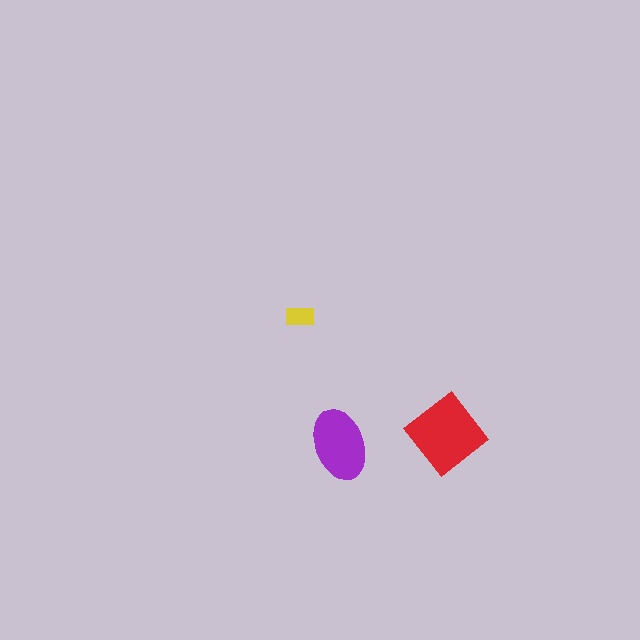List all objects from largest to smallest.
The red diamond, the purple ellipse, the yellow rectangle.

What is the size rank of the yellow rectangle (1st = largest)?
3rd.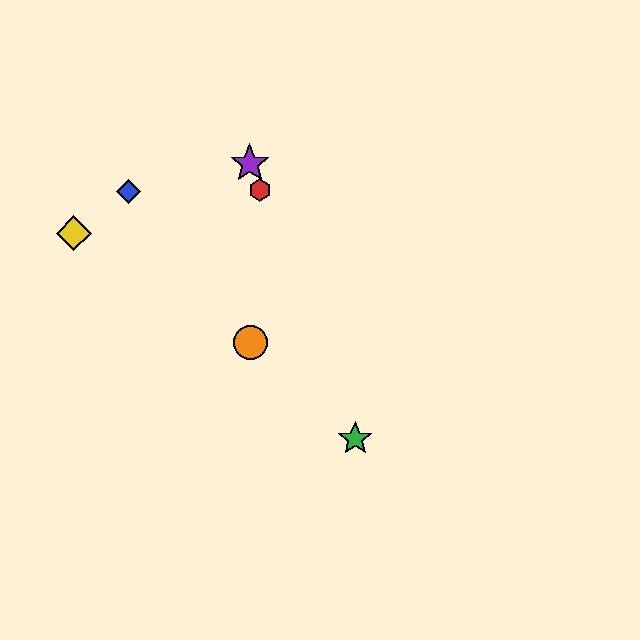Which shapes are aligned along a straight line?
The red hexagon, the green star, the purple star are aligned along a straight line.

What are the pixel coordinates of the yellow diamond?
The yellow diamond is at (74, 233).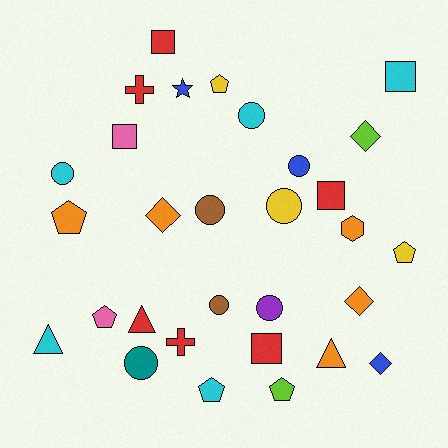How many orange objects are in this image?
There are 5 orange objects.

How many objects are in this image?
There are 30 objects.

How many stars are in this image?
There is 1 star.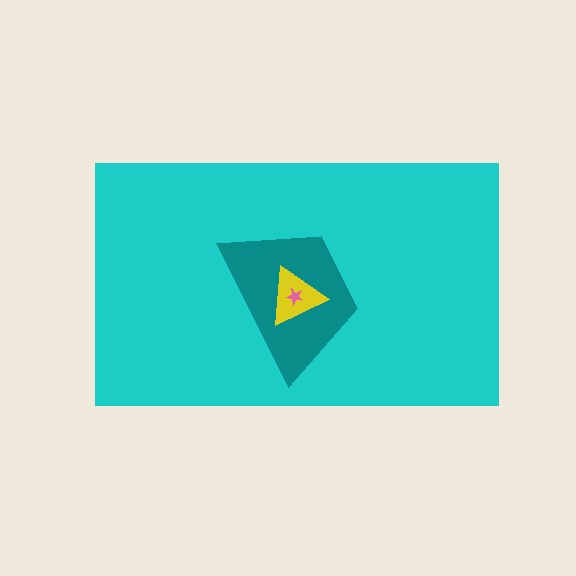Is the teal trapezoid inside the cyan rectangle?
Yes.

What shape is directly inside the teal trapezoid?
The yellow triangle.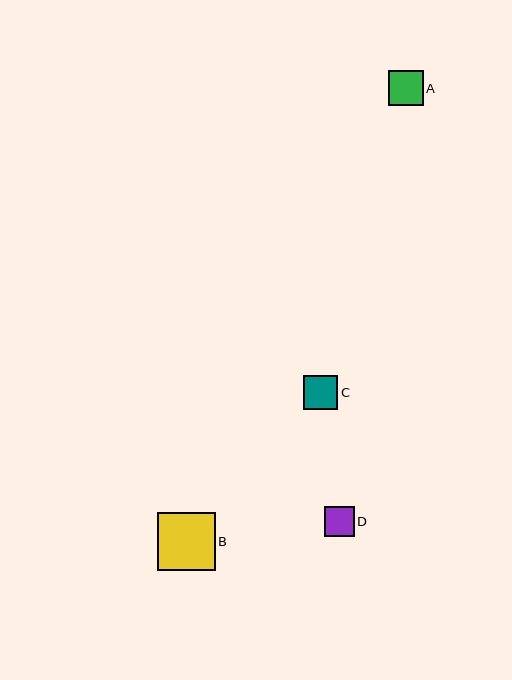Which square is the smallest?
Square D is the smallest with a size of approximately 30 pixels.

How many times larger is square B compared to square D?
Square B is approximately 1.9 times the size of square D.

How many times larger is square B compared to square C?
Square B is approximately 1.7 times the size of square C.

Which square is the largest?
Square B is the largest with a size of approximately 58 pixels.